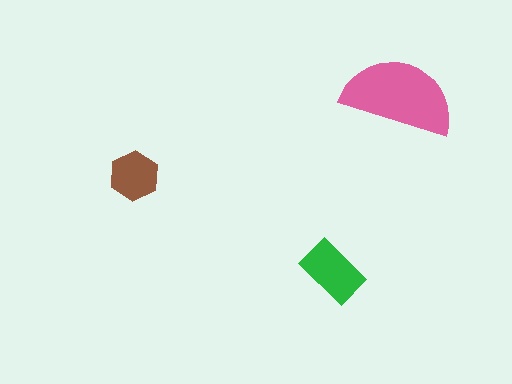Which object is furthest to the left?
The brown hexagon is leftmost.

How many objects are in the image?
There are 3 objects in the image.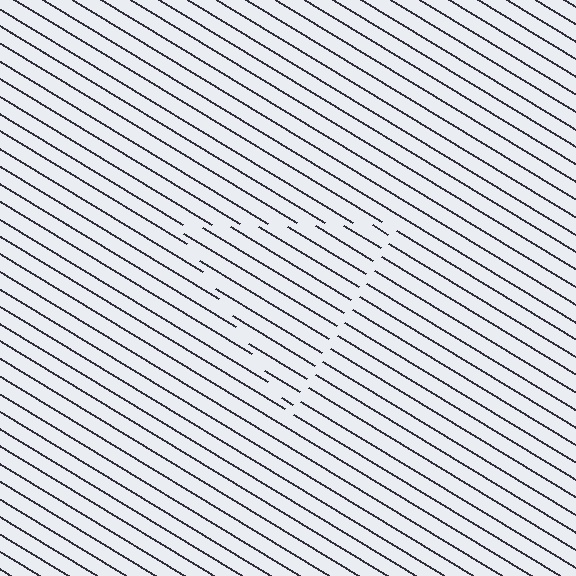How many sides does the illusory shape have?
3 sides — the line-ends trace a triangle.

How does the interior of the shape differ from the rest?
The interior of the shape contains the same grating, shifted by half a period — the contour is defined by the phase discontinuity where line-ends from the inner and outer gratings abut.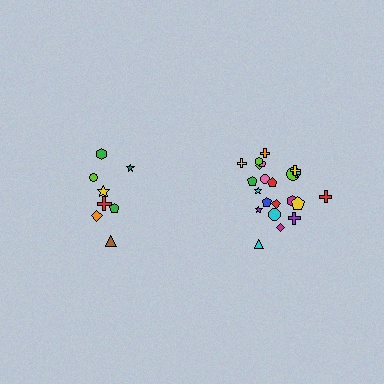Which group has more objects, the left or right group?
The right group.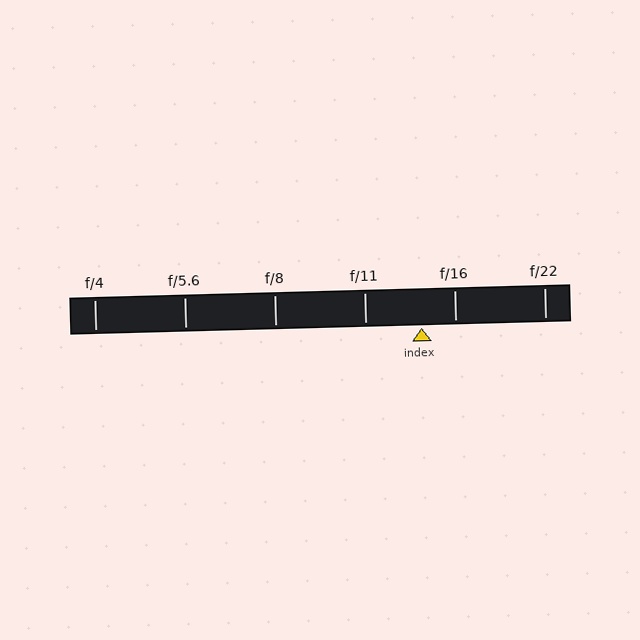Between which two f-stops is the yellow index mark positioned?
The index mark is between f/11 and f/16.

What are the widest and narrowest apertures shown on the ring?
The widest aperture shown is f/4 and the narrowest is f/22.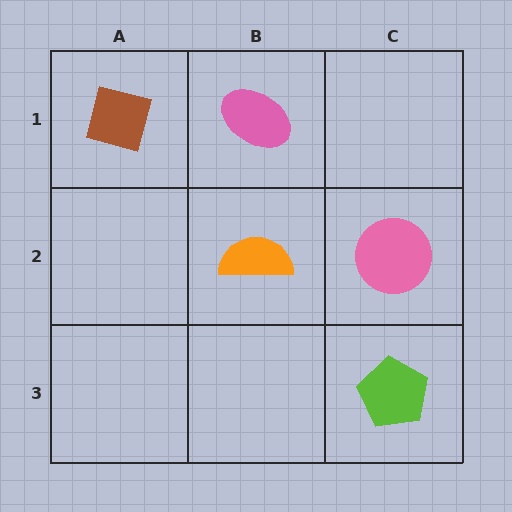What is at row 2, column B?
An orange semicircle.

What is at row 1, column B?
A pink ellipse.